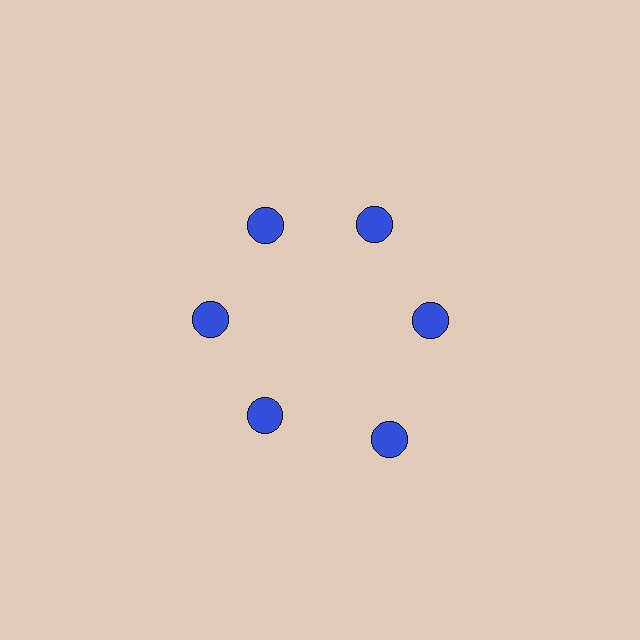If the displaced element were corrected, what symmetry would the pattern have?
It would have 6-fold rotational symmetry — the pattern would map onto itself every 60 degrees.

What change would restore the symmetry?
The symmetry would be restored by moving it inward, back onto the ring so that all 6 circles sit at equal angles and equal distance from the center.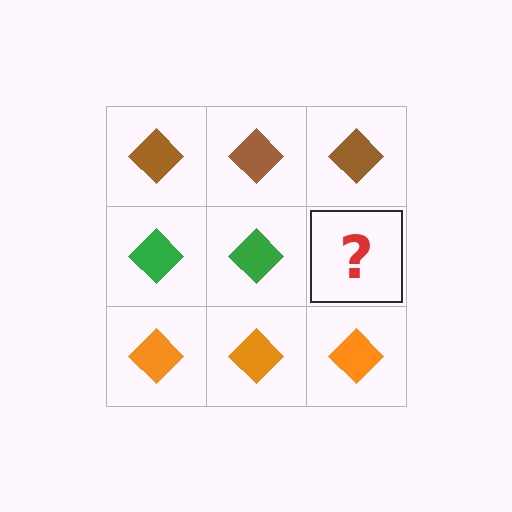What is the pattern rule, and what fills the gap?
The rule is that each row has a consistent color. The gap should be filled with a green diamond.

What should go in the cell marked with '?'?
The missing cell should contain a green diamond.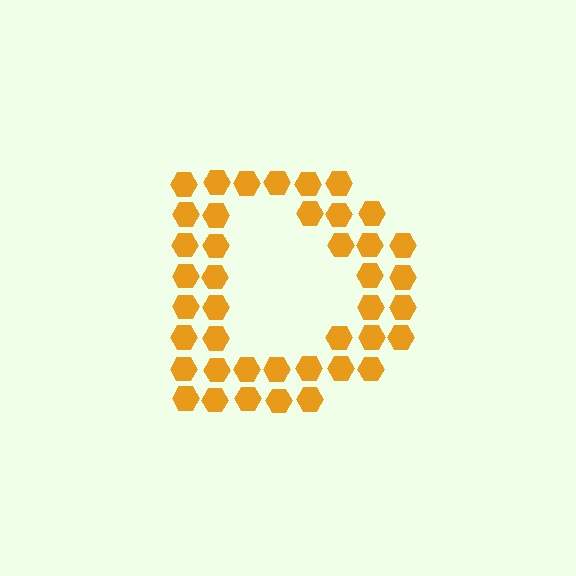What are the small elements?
The small elements are hexagons.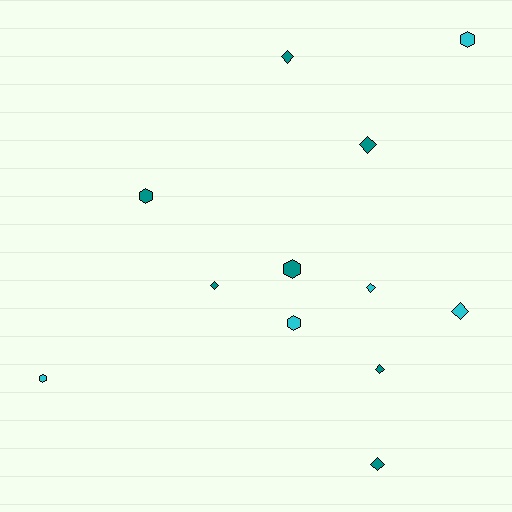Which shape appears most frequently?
Diamond, with 7 objects.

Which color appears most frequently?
Teal, with 7 objects.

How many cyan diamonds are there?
There are 2 cyan diamonds.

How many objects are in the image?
There are 12 objects.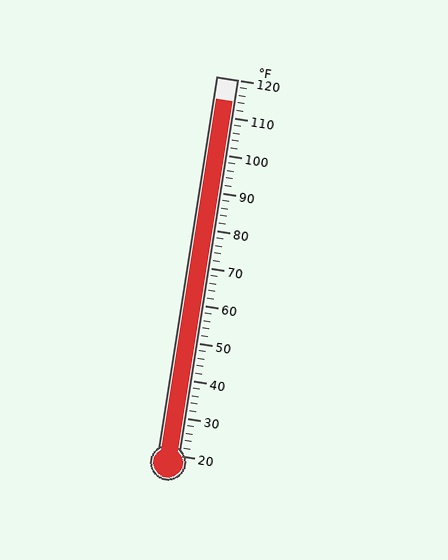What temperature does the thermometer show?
The thermometer shows approximately 114°F.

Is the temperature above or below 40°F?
The temperature is above 40°F.